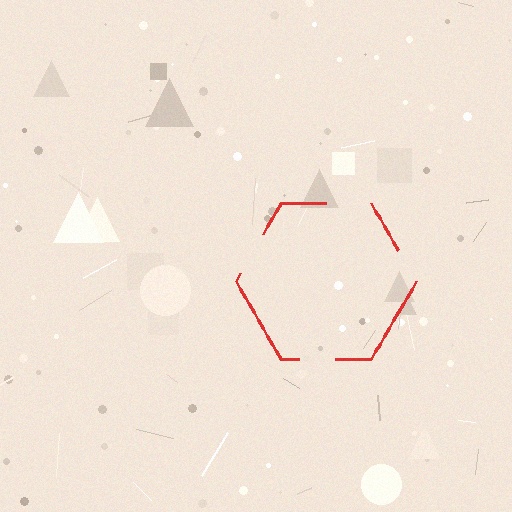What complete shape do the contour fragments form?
The contour fragments form a hexagon.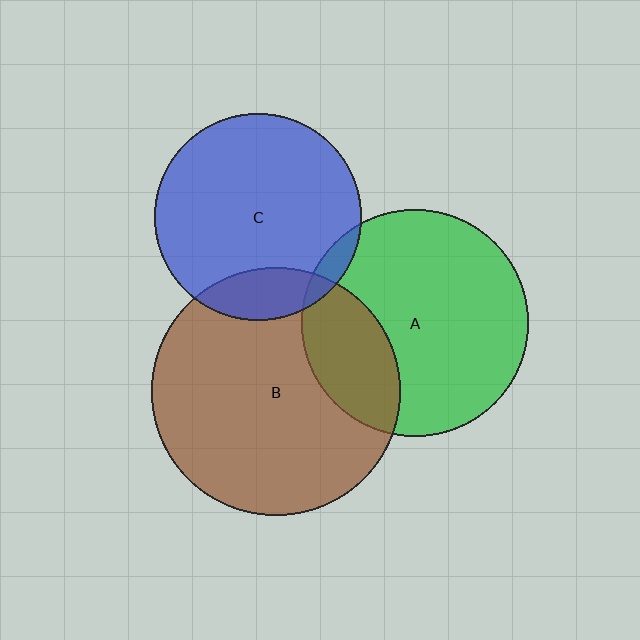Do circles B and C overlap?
Yes.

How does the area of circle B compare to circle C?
Approximately 1.4 times.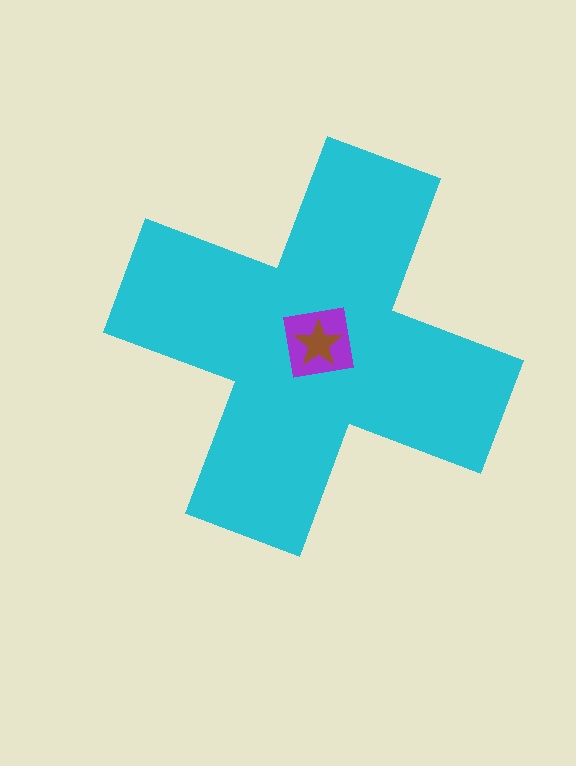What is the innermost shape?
The brown star.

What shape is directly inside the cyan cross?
The purple square.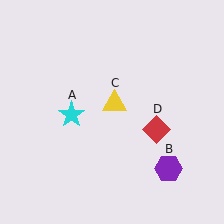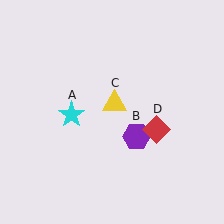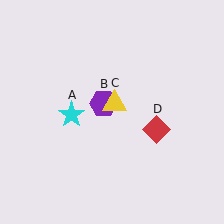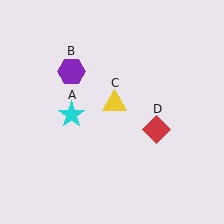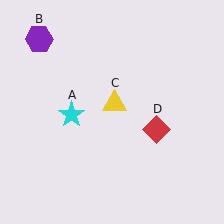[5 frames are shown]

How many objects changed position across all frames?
1 object changed position: purple hexagon (object B).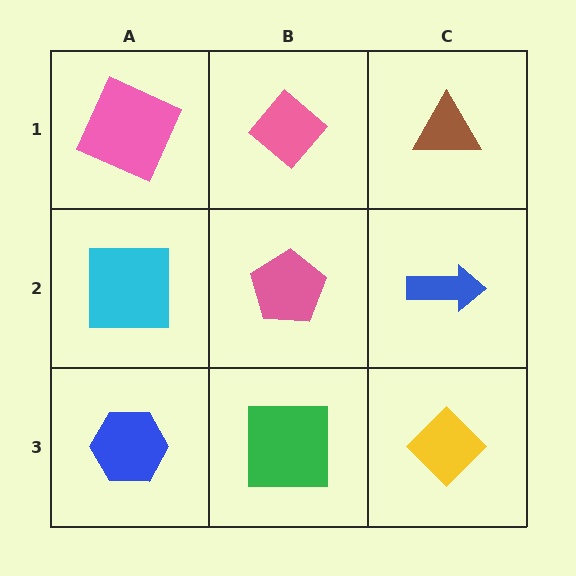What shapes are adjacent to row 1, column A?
A cyan square (row 2, column A), a pink diamond (row 1, column B).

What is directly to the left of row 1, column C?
A pink diamond.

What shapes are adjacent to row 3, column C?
A blue arrow (row 2, column C), a green square (row 3, column B).